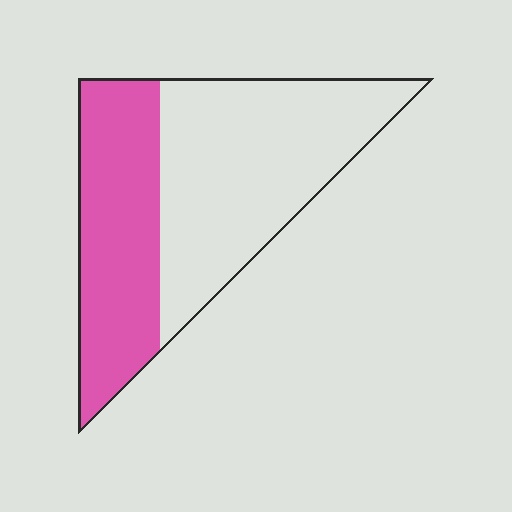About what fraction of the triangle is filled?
About two fifths (2/5).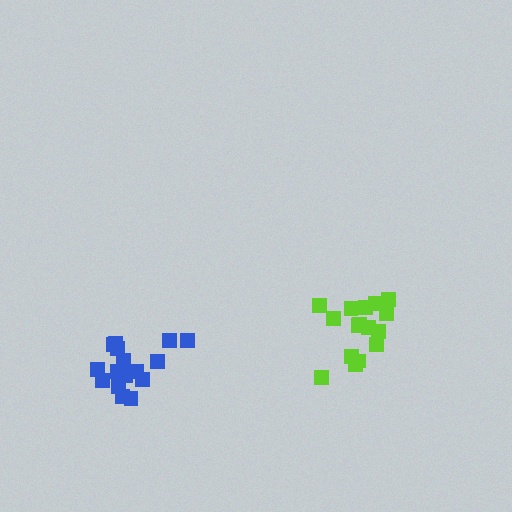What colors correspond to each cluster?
The clusters are colored: lime, blue.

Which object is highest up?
The lime cluster is topmost.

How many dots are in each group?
Group 1: 16 dots, Group 2: 16 dots (32 total).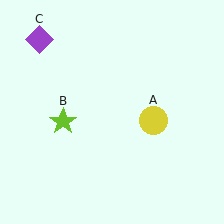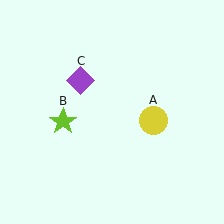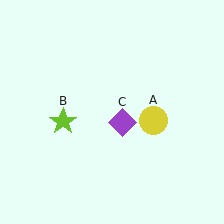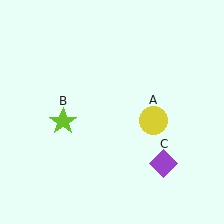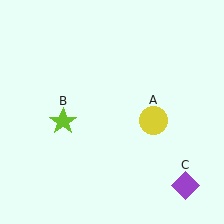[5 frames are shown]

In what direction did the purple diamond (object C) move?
The purple diamond (object C) moved down and to the right.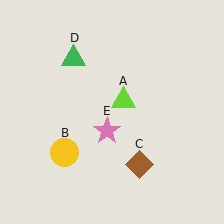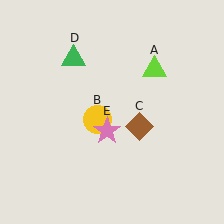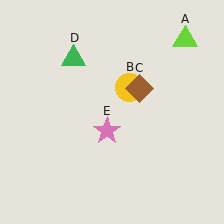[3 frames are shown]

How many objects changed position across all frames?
3 objects changed position: lime triangle (object A), yellow circle (object B), brown diamond (object C).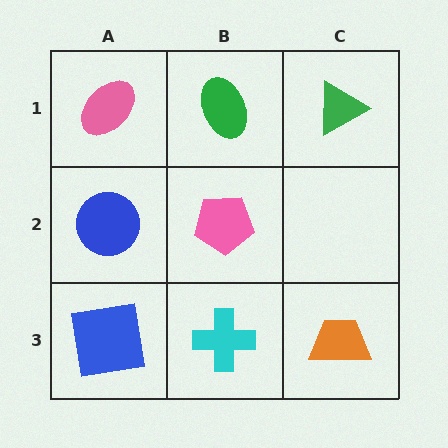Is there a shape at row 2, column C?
No, that cell is empty.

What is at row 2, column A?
A blue circle.